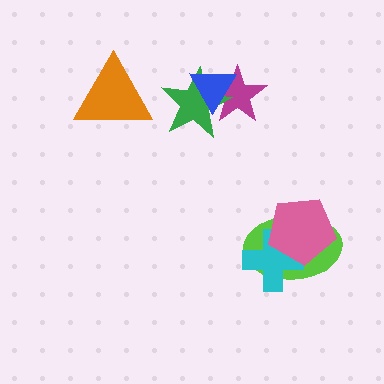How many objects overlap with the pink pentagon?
2 objects overlap with the pink pentagon.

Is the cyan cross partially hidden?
Yes, it is partially covered by another shape.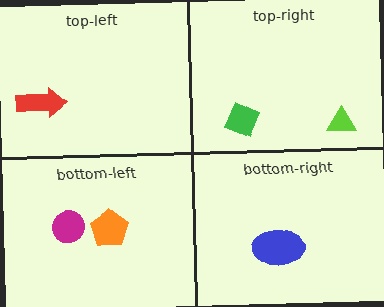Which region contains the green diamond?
The top-right region.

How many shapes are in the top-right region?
2.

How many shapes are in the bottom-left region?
2.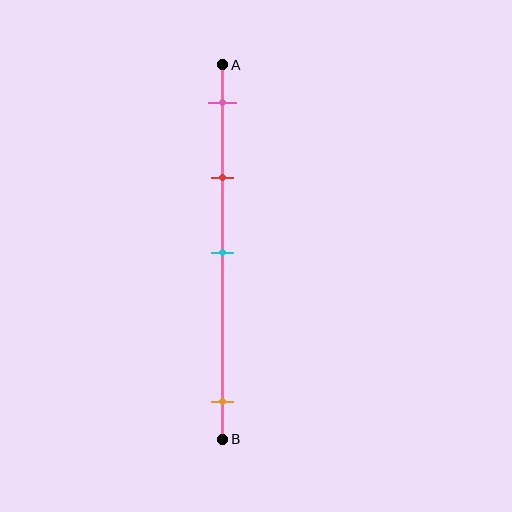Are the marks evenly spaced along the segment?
No, the marks are not evenly spaced.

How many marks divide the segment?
There are 4 marks dividing the segment.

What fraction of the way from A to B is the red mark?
The red mark is approximately 30% (0.3) of the way from A to B.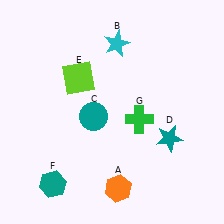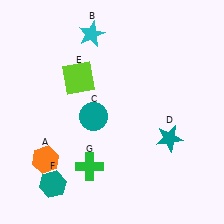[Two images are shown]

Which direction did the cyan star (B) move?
The cyan star (B) moved left.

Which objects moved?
The objects that moved are: the orange hexagon (A), the cyan star (B), the green cross (G).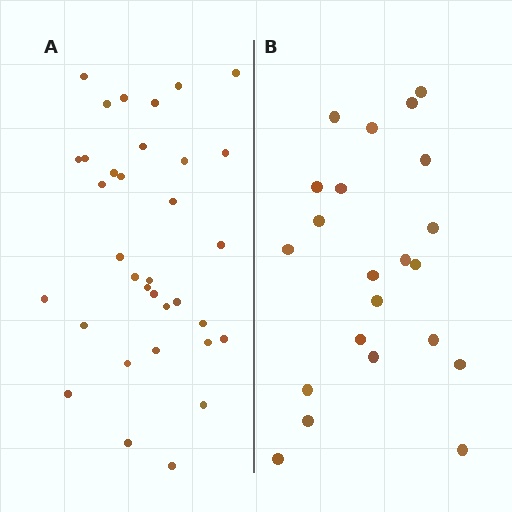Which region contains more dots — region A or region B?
Region A (the left region) has more dots.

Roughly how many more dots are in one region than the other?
Region A has roughly 12 or so more dots than region B.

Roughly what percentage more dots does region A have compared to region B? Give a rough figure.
About 55% more.